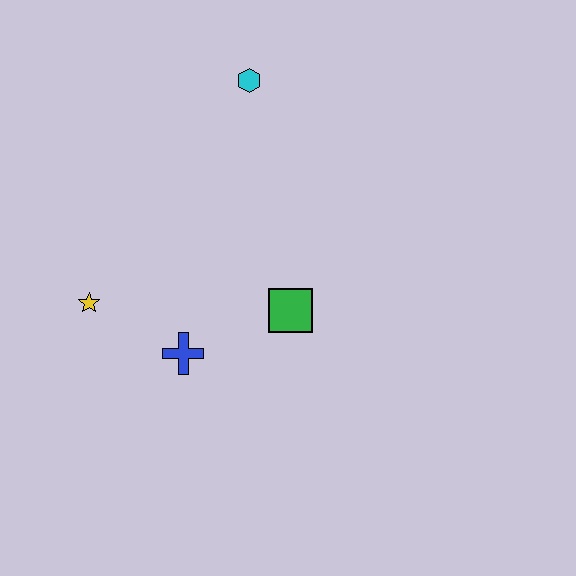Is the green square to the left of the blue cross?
No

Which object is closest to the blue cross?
The yellow star is closest to the blue cross.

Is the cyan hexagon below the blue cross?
No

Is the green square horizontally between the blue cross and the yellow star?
No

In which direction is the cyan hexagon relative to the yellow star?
The cyan hexagon is above the yellow star.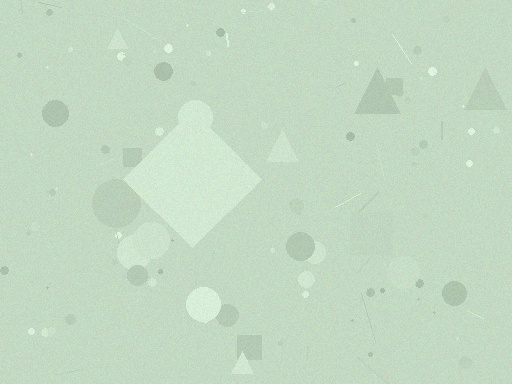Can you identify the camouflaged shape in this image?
The camouflaged shape is a diamond.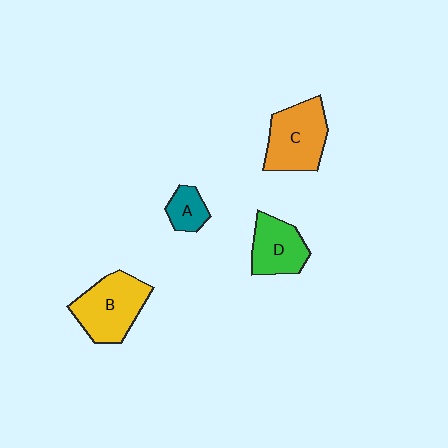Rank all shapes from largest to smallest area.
From largest to smallest: B (yellow), C (orange), D (green), A (teal).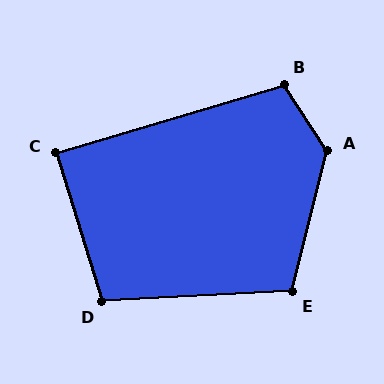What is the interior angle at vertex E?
Approximately 107 degrees (obtuse).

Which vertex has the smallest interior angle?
C, at approximately 89 degrees.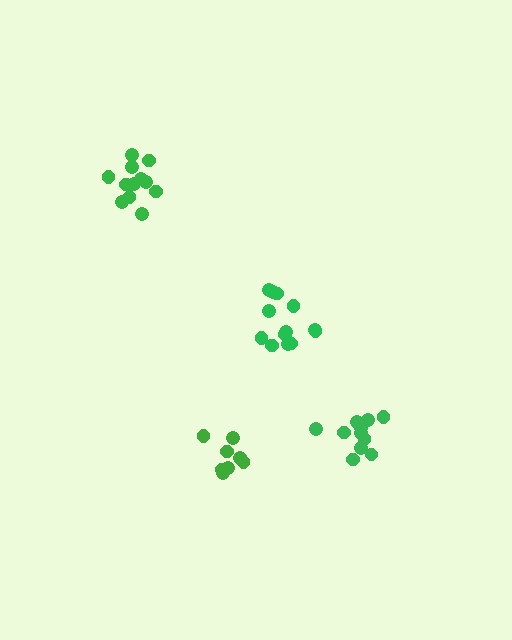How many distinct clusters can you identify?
There are 4 distinct clusters.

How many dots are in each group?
Group 1: 9 dots, Group 2: 12 dots, Group 3: 13 dots, Group 4: 11 dots (45 total).